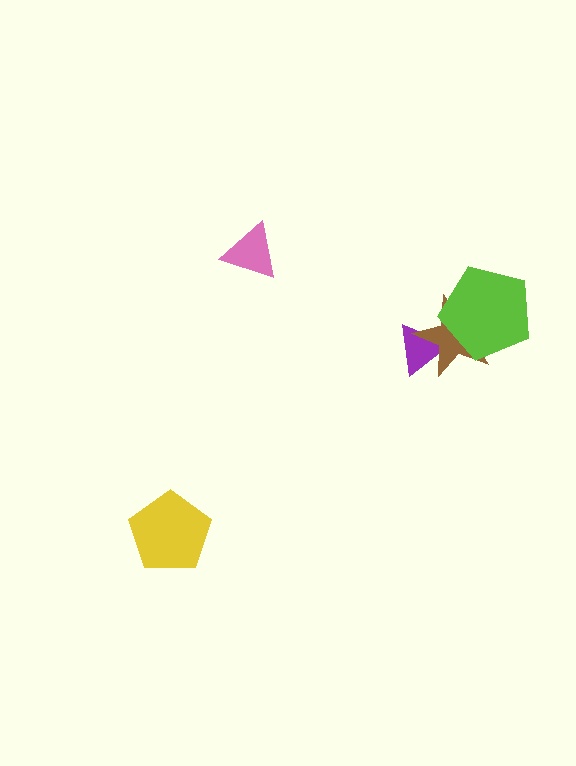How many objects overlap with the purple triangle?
1 object overlaps with the purple triangle.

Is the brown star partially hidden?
Yes, it is partially covered by another shape.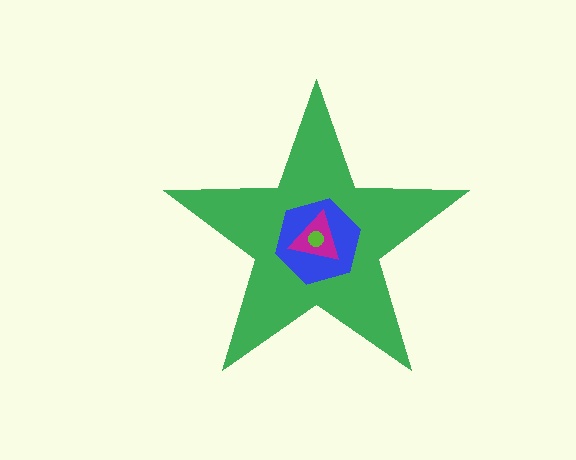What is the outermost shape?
The green star.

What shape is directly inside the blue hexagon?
The magenta triangle.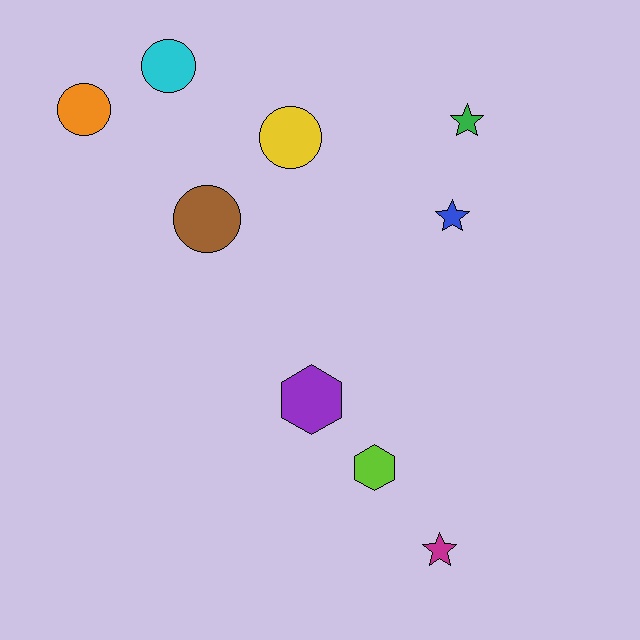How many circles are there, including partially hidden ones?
There are 4 circles.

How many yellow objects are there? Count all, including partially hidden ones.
There is 1 yellow object.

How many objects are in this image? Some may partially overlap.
There are 9 objects.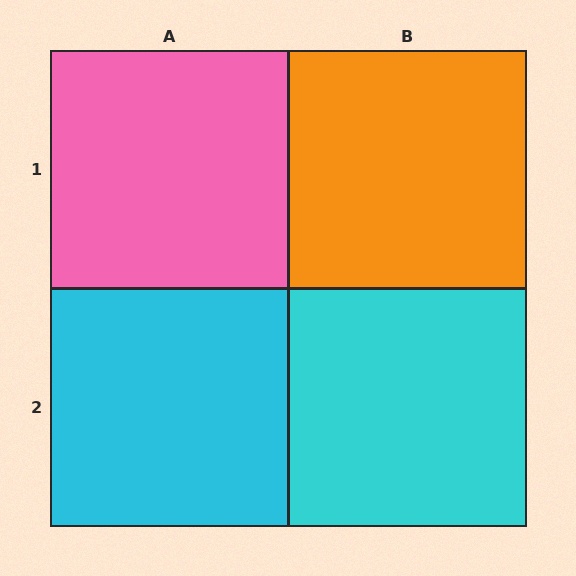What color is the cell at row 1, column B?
Orange.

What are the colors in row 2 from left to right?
Cyan, cyan.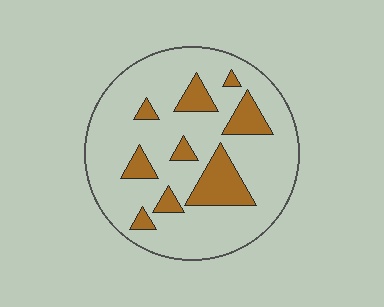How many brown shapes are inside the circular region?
9.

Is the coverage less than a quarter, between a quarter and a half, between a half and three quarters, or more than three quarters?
Less than a quarter.